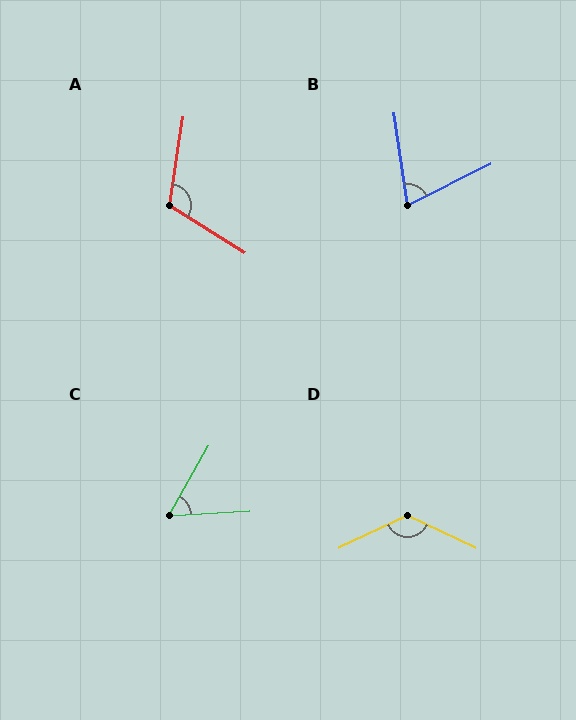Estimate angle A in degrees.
Approximately 113 degrees.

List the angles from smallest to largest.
C (57°), B (71°), A (113°), D (129°).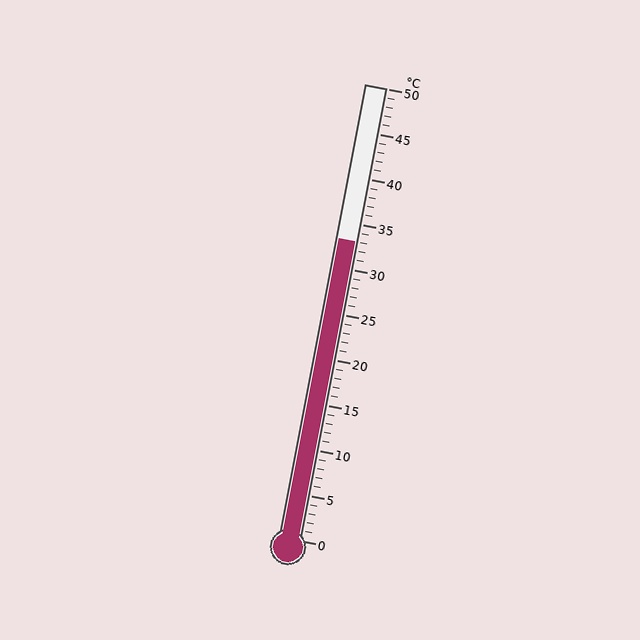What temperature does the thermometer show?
The thermometer shows approximately 33°C.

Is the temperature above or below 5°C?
The temperature is above 5°C.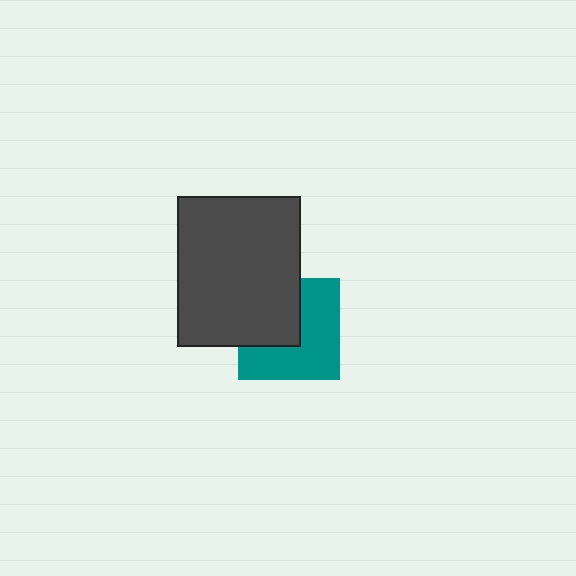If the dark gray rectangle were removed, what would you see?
You would see the complete teal square.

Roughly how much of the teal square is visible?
About half of it is visible (roughly 57%).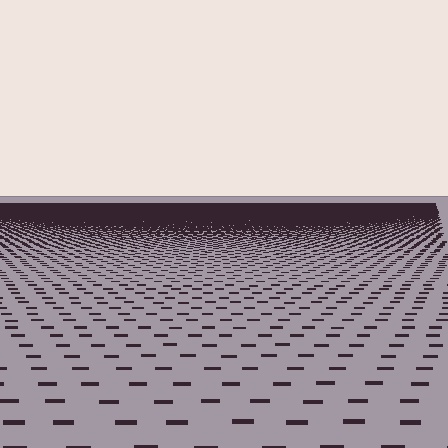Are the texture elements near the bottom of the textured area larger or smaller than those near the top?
Larger. Near the bottom, elements are closer to the viewer and appear at a bigger on-screen size.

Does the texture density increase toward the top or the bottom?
Density increases toward the top.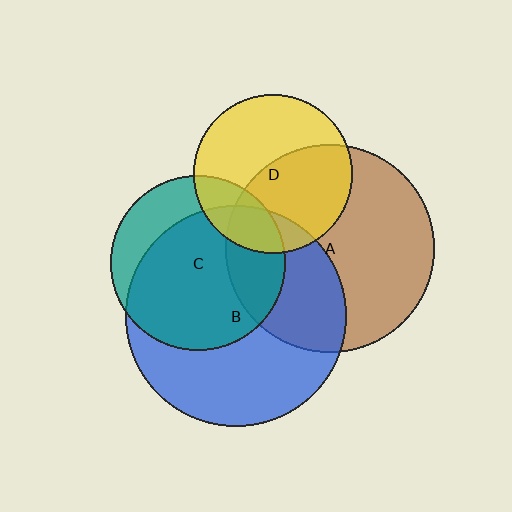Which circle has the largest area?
Circle B (blue).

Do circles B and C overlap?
Yes.